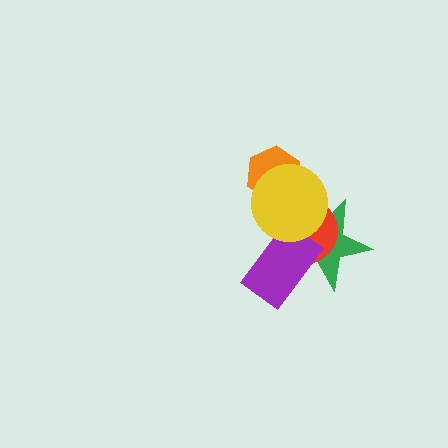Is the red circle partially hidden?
Yes, it is partially covered by another shape.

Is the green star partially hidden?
Yes, it is partially covered by another shape.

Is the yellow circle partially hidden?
No, no other shape covers it.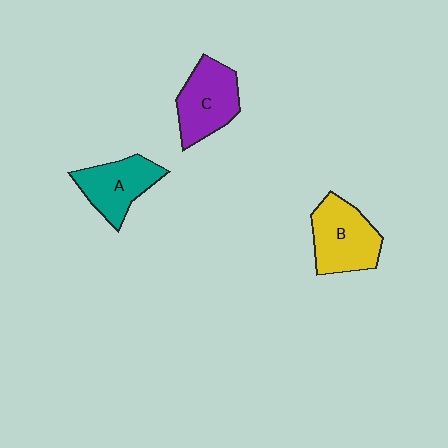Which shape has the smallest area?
Shape A (teal).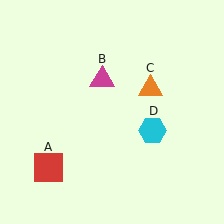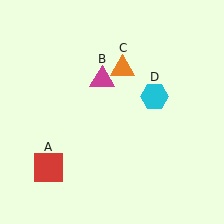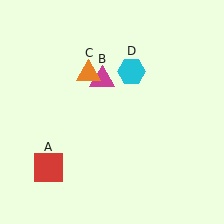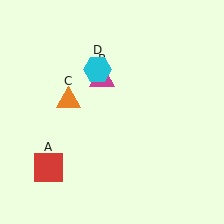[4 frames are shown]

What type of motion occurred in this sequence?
The orange triangle (object C), cyan hexagon (object D) rotated counterclockwise around the center of the scene.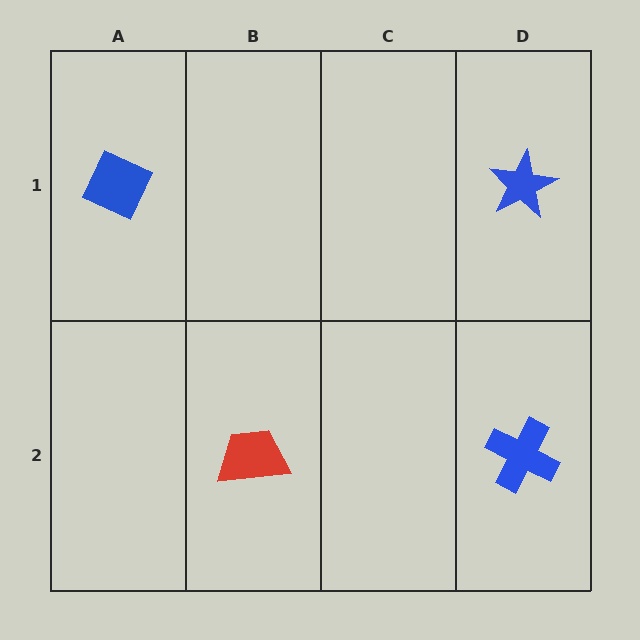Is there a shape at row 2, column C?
No, that cell is empty.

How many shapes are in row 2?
2 shapes.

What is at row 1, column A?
A blue diamond.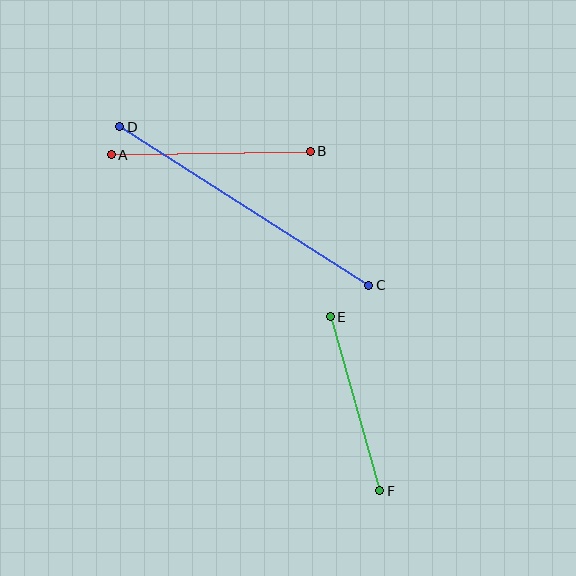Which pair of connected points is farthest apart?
Points C and D are farthest apart.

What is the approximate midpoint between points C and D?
The midpoint is at approximately (244, 206) pixels.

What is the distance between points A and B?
The distance is approximately 199 pixels.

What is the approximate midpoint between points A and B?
The midpoint is at approximately (211, 153) pixels.